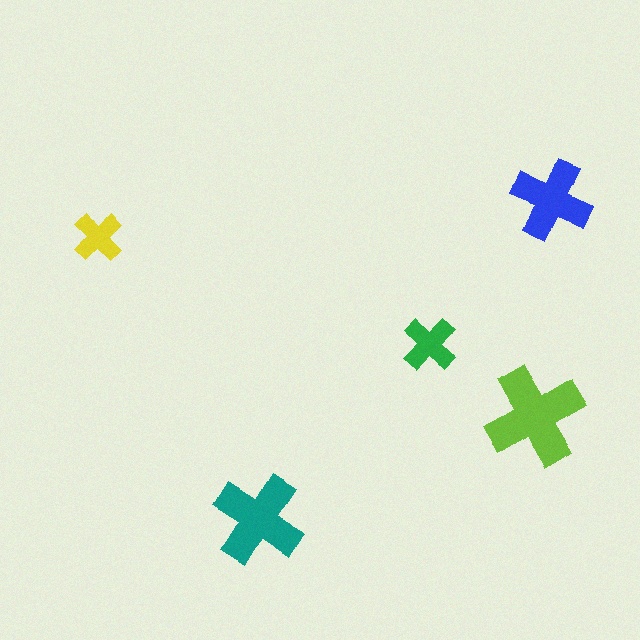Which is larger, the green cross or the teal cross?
The teal one.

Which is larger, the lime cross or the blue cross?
The lime one.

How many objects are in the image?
There are 5 objects in the image.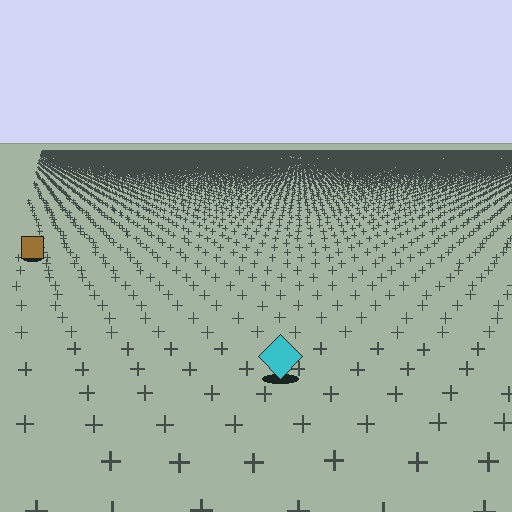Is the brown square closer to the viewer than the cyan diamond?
No. The cyan diamond is closer — you can tell from the texture gradient: the ground texture is coarser near it.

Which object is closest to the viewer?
The cyan diamond is closest. The texture marks near it are larger and more spread out.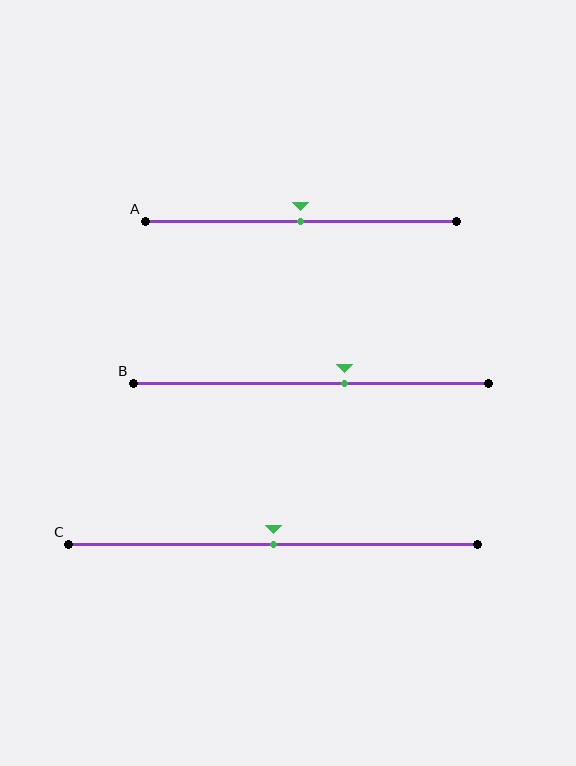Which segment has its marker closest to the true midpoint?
Segment A has its marker closest to the true midpoint.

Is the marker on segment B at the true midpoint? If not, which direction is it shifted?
No, the marker on segment B is shifted to the right by about 9% of the segment length.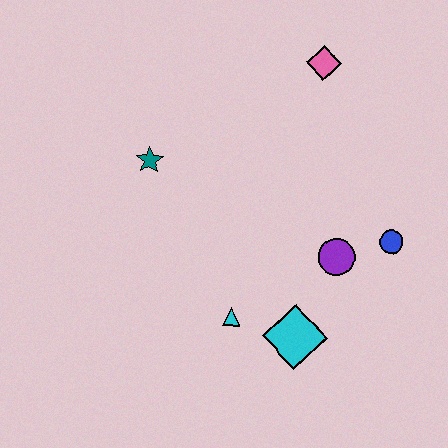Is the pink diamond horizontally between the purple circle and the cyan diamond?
Yes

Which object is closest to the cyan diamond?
The cyan triangle is closest to the cyan diamond.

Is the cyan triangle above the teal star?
No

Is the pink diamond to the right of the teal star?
Yes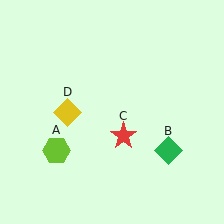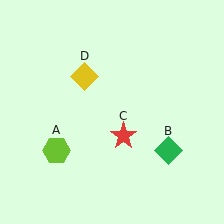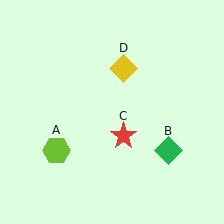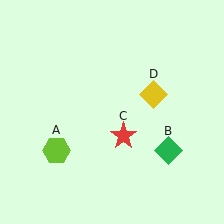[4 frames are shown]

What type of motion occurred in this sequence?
The yellow diamond (object D) rotated clockwise around the center of the scene.